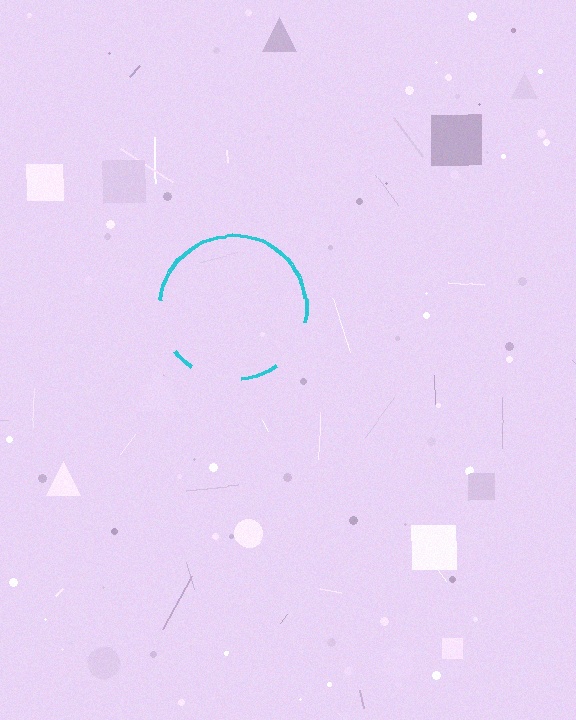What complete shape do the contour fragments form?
The contour fragments form a circle.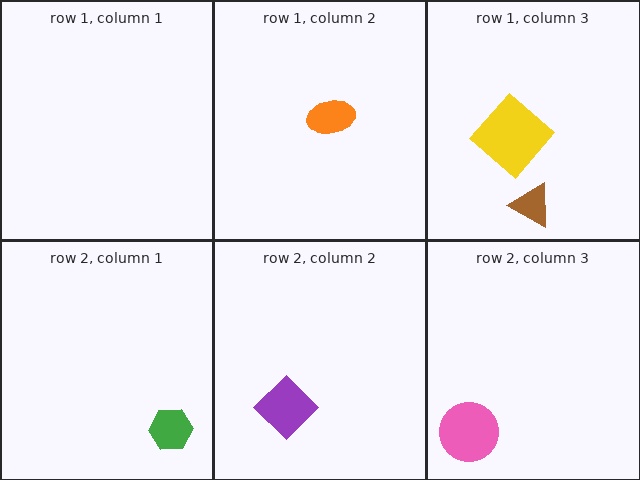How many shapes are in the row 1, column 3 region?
2.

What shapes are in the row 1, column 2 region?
The orange ellipse.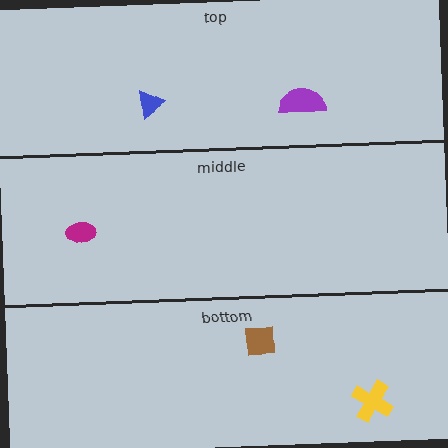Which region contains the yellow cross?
The bottom region.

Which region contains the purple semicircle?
The top region.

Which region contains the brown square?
The bottom region.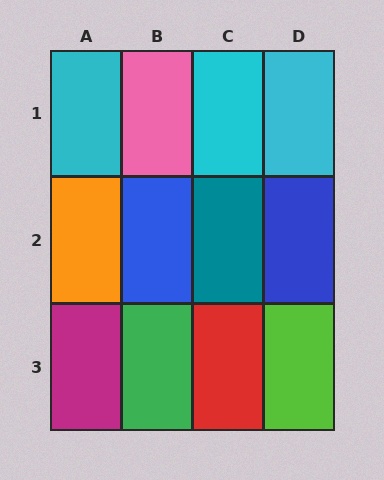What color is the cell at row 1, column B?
Pink.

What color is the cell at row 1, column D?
Cyan.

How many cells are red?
1 cell is red.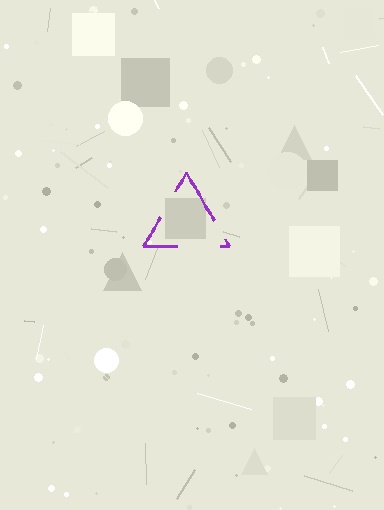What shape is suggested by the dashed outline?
The dashed outline suggests a triangle.